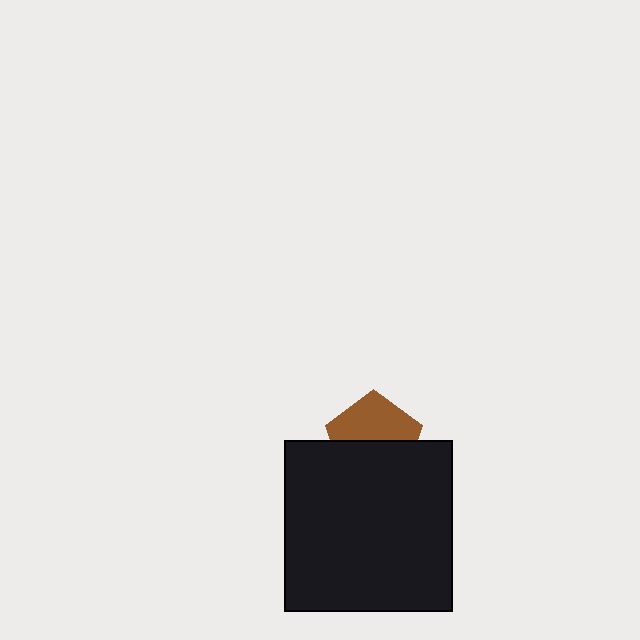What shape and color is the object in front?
The object in front is a black rectangle.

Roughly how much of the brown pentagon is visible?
About half of it is visible (roughly 50%).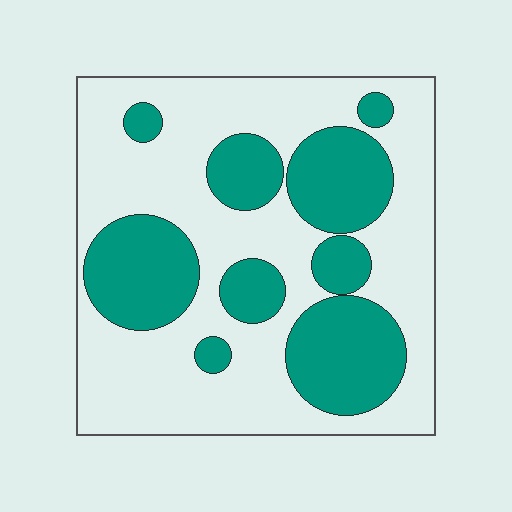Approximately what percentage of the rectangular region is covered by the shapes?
Approximately 35%.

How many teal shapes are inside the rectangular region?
9.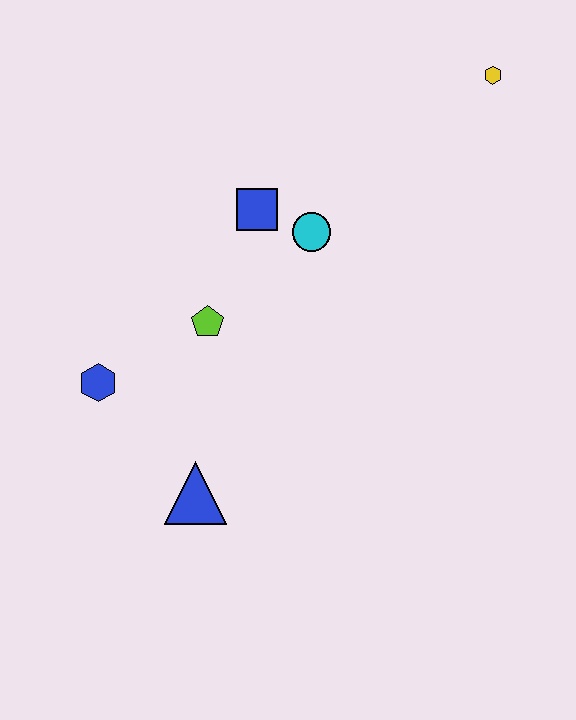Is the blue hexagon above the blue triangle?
Yes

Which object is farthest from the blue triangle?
The yellow hexagon is farthest from the blue triangle.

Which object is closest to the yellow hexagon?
The cyan circle is closest to the yellow hexagon.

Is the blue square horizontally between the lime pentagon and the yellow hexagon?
Yes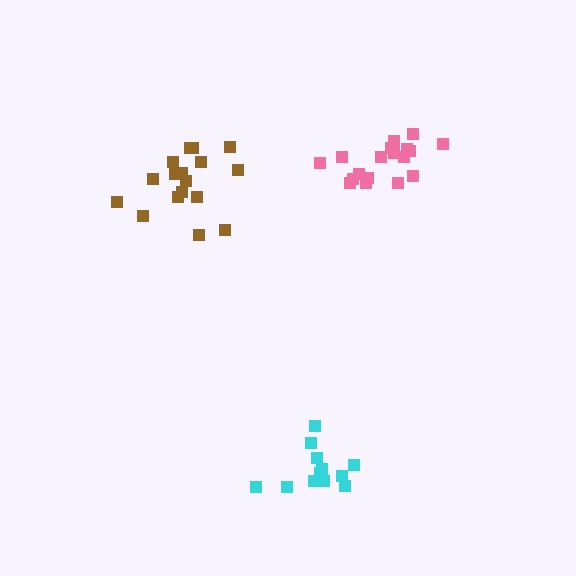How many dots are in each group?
Group 1: 17 dots, Group 2: 13 dots, Group 3: 18 dots (48 total).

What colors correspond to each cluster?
The clusters are colored: brown, cyan, pink.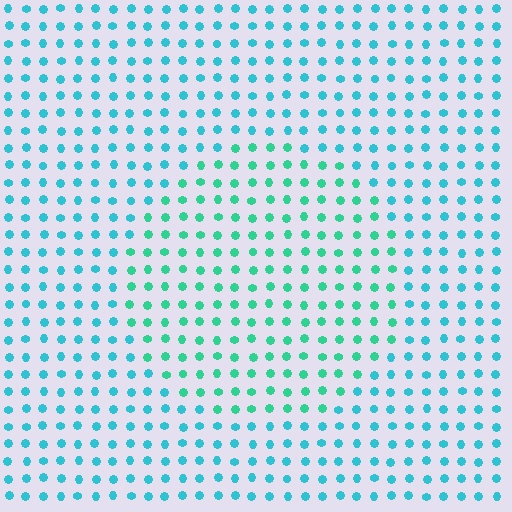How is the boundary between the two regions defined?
The boundary is defined purely by a slight shift in hue (about 29 degrees). Spacing, size, and orientation are identical on both sides.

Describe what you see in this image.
The image is filled with small cyan elements in a uniform arrangement. A circle-shaped region is visible where the elements are tinted to a slightly different hue, forming a subtle color boundary.